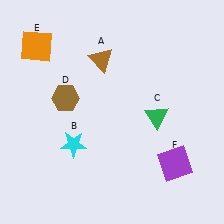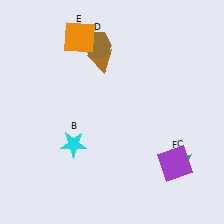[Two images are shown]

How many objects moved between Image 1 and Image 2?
3 objects moved between the two images.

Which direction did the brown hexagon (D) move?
The brown hexagon (D) moved up.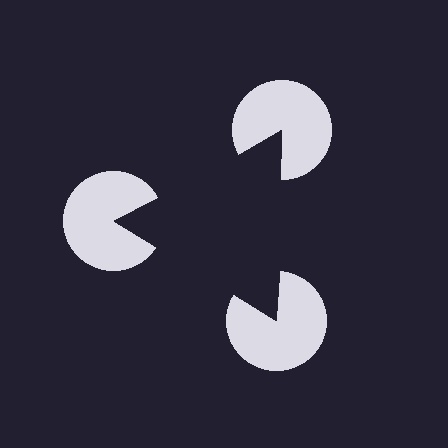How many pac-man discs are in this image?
There are 3 — one at each vertex of the illusory triangle.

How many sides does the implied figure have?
3 sides.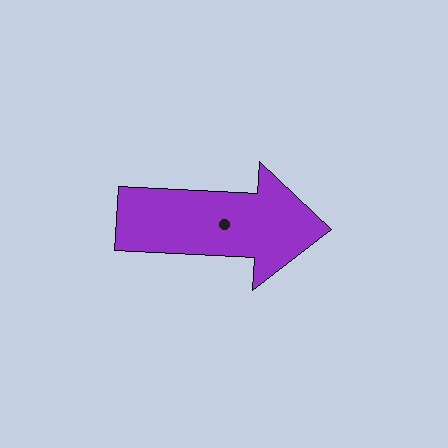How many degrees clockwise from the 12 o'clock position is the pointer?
Approximately 93 degrees.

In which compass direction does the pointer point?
East.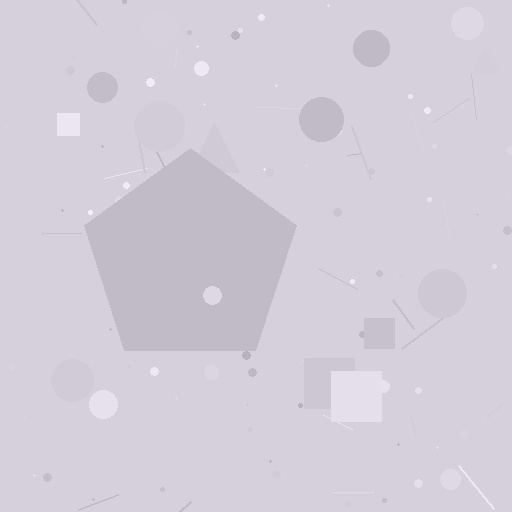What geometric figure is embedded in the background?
A pentagon is embedded in the background.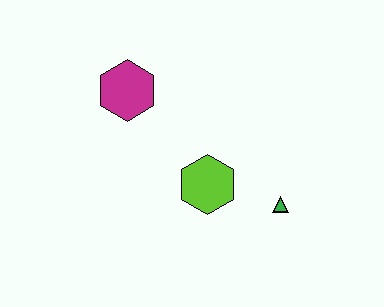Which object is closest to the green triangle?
The lime hexagon is closest to the green triangle.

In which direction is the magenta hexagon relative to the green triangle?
The magenta hexagon is to the left of the green triangle.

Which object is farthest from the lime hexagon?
The magenta hexagon is farthest from the lime hexagon.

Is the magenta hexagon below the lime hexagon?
No